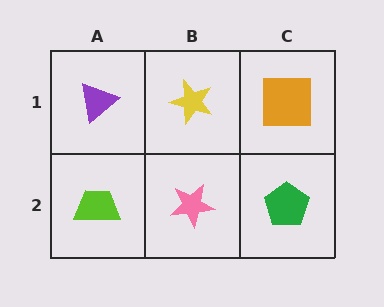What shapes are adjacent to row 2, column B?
A yellow star (row 1, column B), a lime trapezoid (row 2, column A), a green pentagon (row 2, column C).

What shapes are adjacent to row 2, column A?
A purple triangle (row 1, column A), a pink star (row 2, column B).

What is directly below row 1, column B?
A pink star.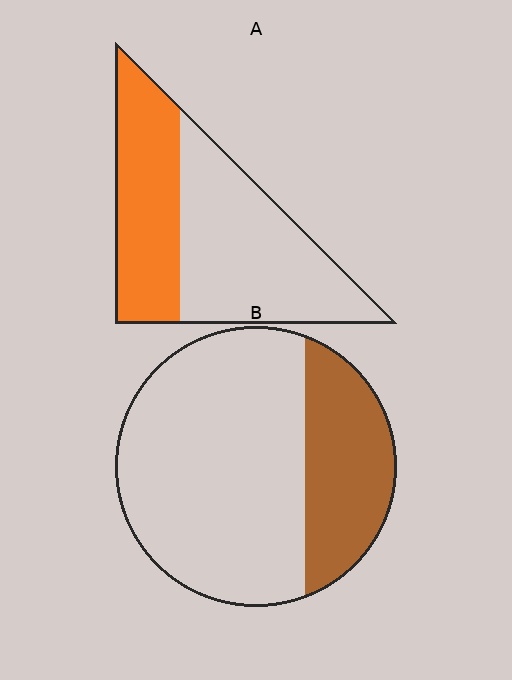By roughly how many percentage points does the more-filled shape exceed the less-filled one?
By roughly 10 percentage points (A over B).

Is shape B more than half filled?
No.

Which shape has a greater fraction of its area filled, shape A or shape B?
Shape A.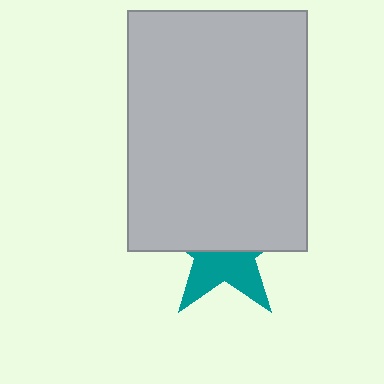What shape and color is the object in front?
The object in front is a light gray rectangle.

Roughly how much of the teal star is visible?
A small part of it is visible (roughly 43%).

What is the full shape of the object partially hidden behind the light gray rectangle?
The partially hidden object is a teal star.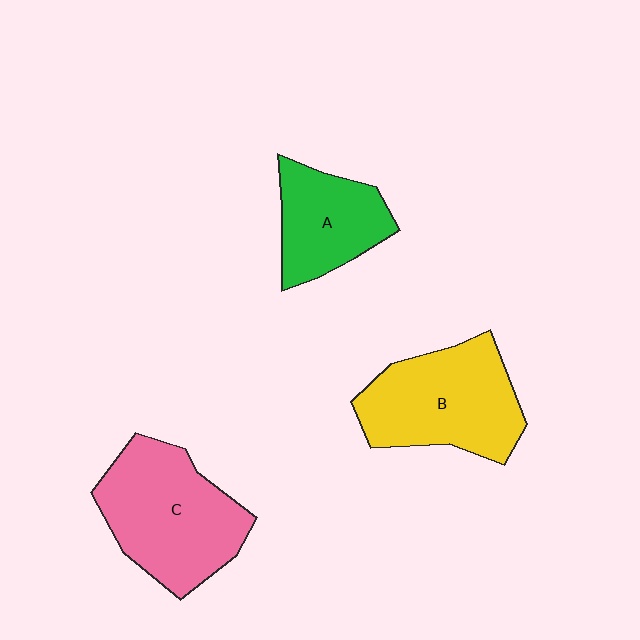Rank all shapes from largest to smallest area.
From largest to smallest: C (pink), B (yellow), A (green).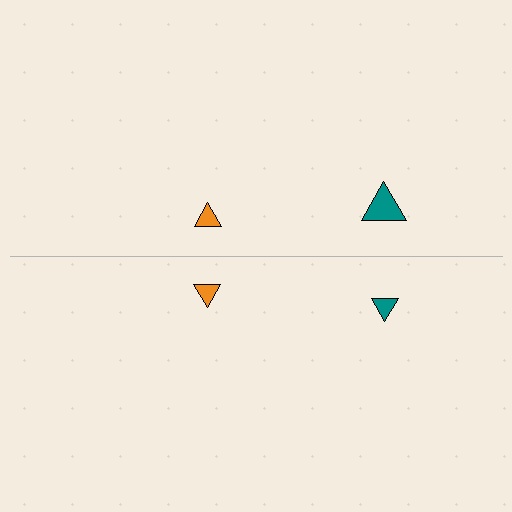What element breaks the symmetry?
The teal triangle on the bottom side has a different size than its mirror counterpart.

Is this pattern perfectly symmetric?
No, the pattern is not perfectly symmetric. The teal triangle on the bottom side has a different size than its mirror counterpart.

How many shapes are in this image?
There are 4 shapes in this image.